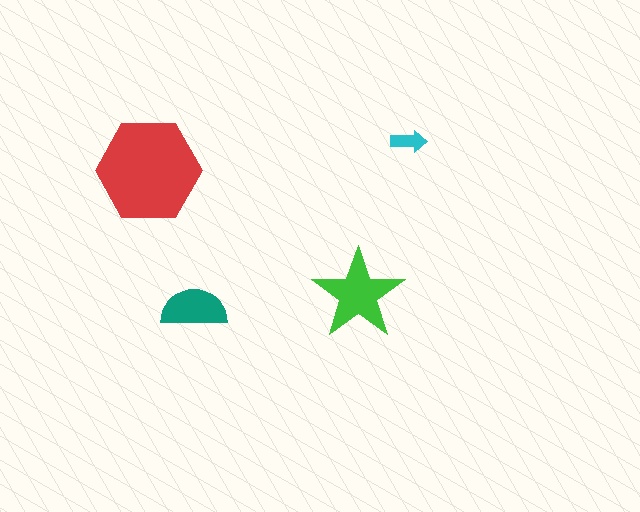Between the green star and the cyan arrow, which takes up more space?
The green star.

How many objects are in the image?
There are 4 objects in the image.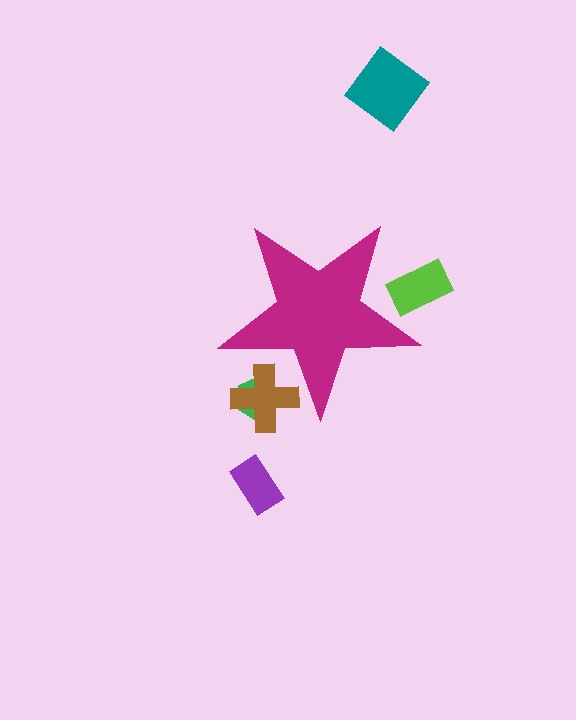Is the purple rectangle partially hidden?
No, the purple rectangle is fully visible.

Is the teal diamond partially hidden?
No, the teal diamond is fully visible.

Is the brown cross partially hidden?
Yes, the brown cross is partially hidden behind the magenta star.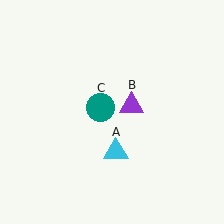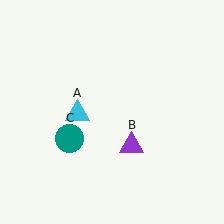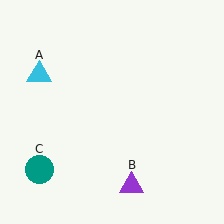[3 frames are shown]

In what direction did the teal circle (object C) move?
The teal circle (object C) moved down and to the left.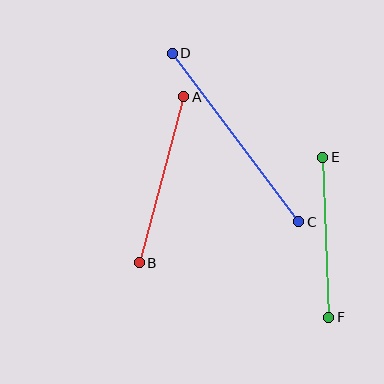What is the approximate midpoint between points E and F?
The midpoint is at approximately (326, 237) pixels.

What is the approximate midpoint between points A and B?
The midpoint is at approximately (162, 180) pixels.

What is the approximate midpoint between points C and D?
The midpoint is at approximately (236, 137) pixels.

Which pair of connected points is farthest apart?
Points C and D are farthest apart.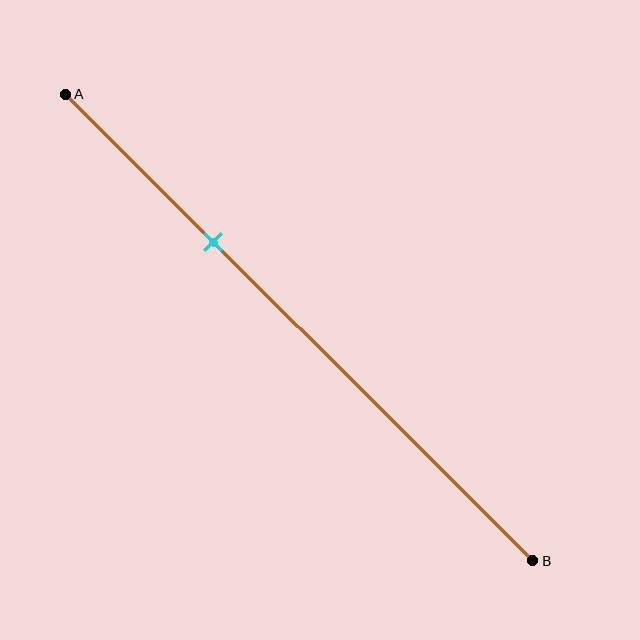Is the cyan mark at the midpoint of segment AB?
No, the mark is at about 30% from A, not at the 50% midpoint.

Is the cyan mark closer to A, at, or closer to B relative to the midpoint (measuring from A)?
The cyan mark is closer to point A than the midpoint of segment AB.